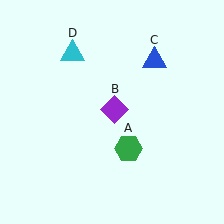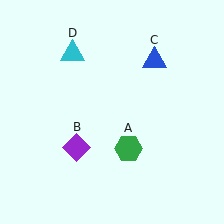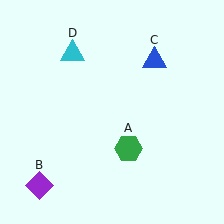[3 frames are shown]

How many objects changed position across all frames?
1 object changed position: purple diamond (object B).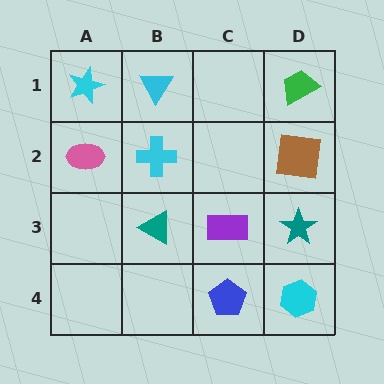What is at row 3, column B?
A teal triangle.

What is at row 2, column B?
A cyan cross.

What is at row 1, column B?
A cyan triangle.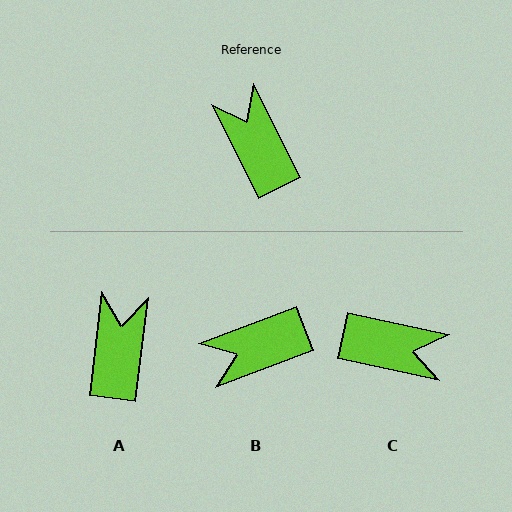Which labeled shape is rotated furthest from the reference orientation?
C, about 129 degrees away.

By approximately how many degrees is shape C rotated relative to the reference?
Approximately 129 degrees clockwise.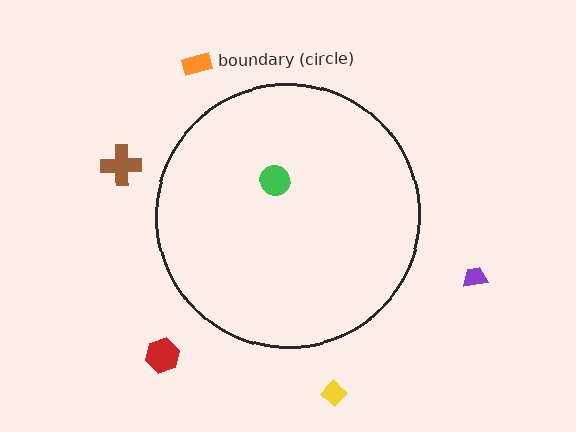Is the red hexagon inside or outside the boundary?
Outside.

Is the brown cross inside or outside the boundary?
Outside.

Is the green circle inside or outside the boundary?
Inside.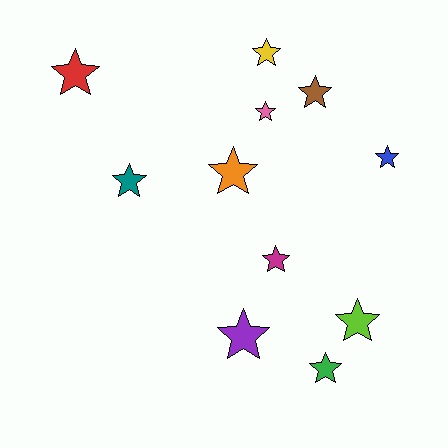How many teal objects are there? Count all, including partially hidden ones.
There is 1 teal object.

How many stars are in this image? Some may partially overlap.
There are 11 stars.